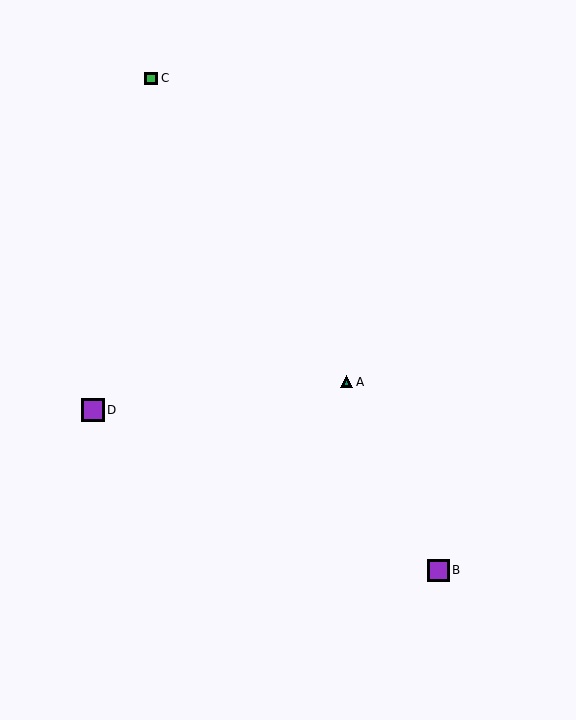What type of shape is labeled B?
Shape B is a purple square.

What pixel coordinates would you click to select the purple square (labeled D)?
Click at (93, 410) to select the purple square D.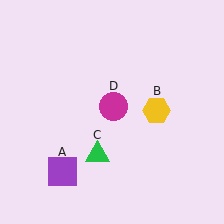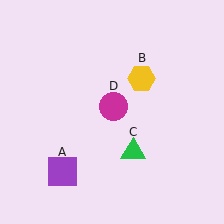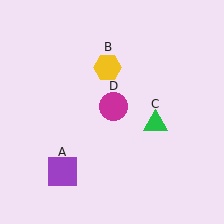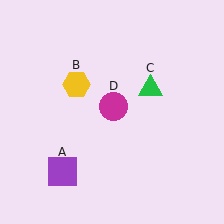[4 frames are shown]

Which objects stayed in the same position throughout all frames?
Purple square (object A) and magenta circle (object D) remained stationary.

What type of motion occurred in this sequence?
The yellow hexagon (object B), green triangle (object C) rotated counterclockwise around the center of the scene.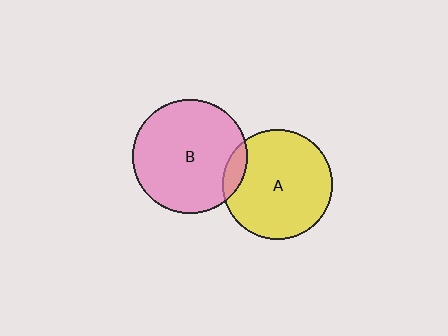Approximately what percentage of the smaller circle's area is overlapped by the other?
Approximately 10%.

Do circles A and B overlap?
Yes.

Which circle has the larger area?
Circle B (pink).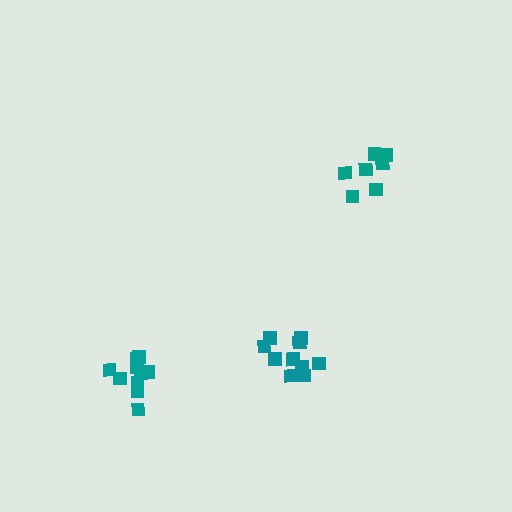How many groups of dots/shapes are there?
There are 3 groups.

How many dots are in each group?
Group 1: 10 dots, Group 2: 10 dots, Group 3: 7 dots (27 total).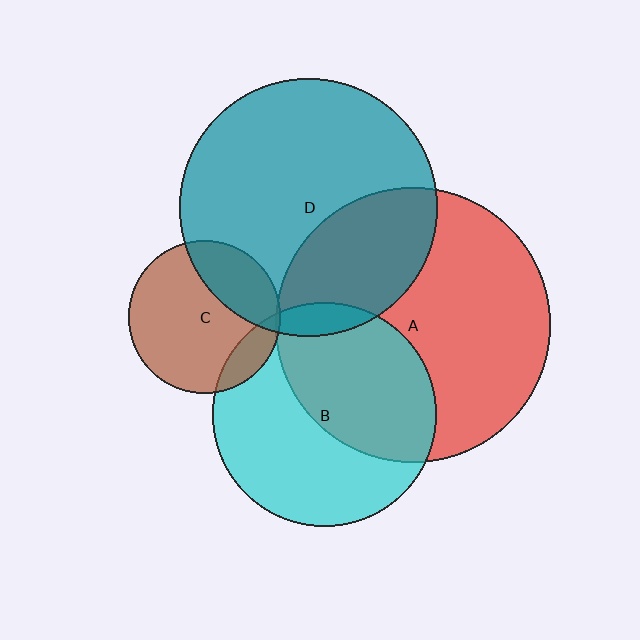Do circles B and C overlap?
Yes.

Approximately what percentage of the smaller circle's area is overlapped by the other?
Approximately 15%.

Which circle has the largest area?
Circle A (red).